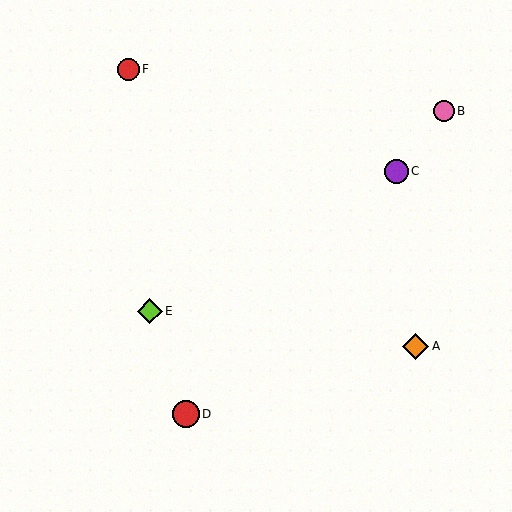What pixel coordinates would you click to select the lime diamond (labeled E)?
Click at (150, 311) to select the lime diamond E.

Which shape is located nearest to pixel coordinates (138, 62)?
The red circle (labeled F) at (128, 69) is nearest to that location.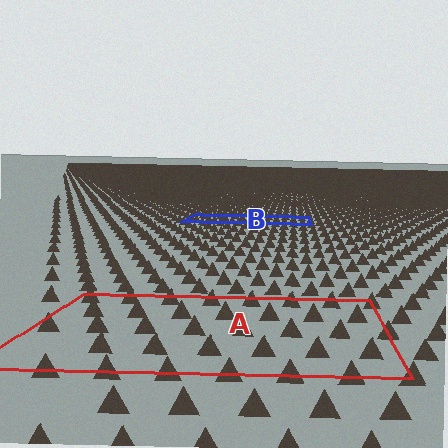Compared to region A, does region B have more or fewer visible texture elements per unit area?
Region B has more texture elements per unit area — they are packed more densely because it is farther away.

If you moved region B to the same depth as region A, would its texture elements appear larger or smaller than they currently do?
They would appear larger. At a closer depth, the same texture elements are projected at a bigger on-screen size.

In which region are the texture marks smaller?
The texture marks are smaller in region B, because it is farther away.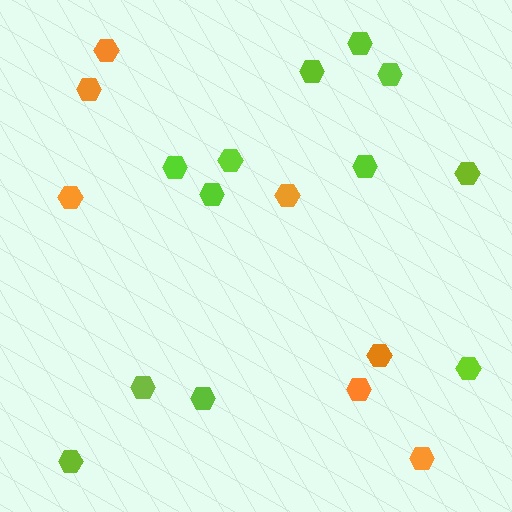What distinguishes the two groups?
There are 2 groups: one group of orange hexagons (7) and one group of lime hexagons (12).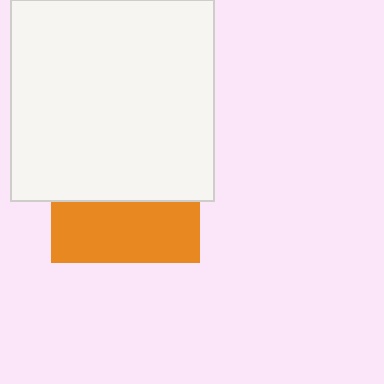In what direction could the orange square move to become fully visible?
The orange square could move down. That would shift it out from behind the white square entirely.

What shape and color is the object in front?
The object in front is a white square.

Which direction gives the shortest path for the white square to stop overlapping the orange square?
Moving up gives the shortest separation.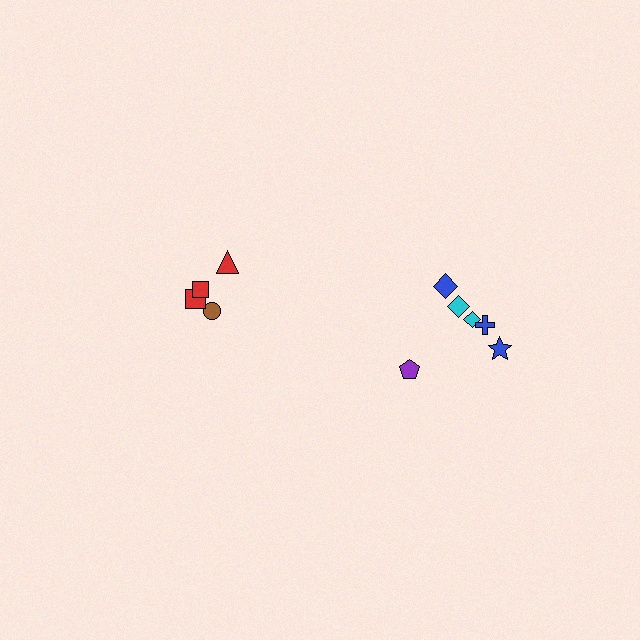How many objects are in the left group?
There are 4 objects.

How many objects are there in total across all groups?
There are 10 objects.